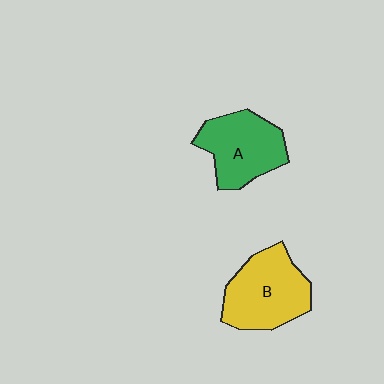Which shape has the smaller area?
Shape A (green).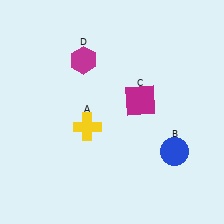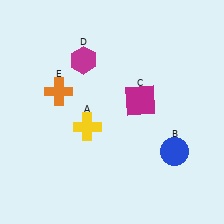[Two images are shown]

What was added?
An orange cross (E) was added in Image 2.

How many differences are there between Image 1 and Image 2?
There is 1 difference between the two images.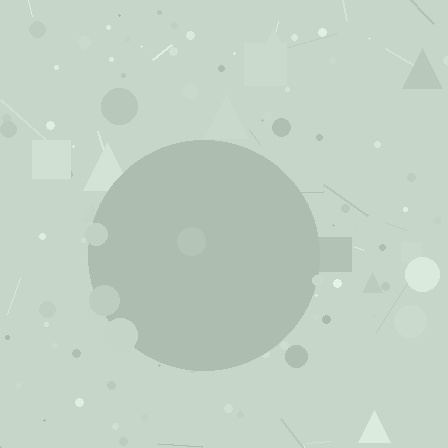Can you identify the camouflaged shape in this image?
The camouflaged shape is a circle.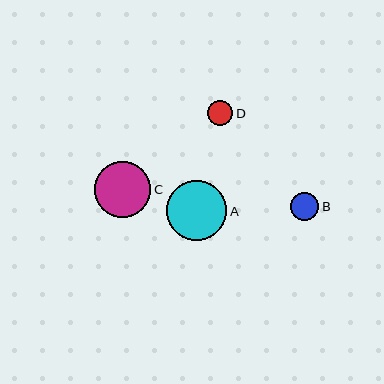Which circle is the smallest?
Circle D is the smallest with a size of approximately 25 pixels.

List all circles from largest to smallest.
From largest to smallest: A, C, B, D.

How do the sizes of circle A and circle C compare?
Circle A and circle C are approximately the same size.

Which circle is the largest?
Circle A is the largest with a size of approximately 60 pixels.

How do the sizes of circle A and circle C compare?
Circle A and circle C are approximately the same size.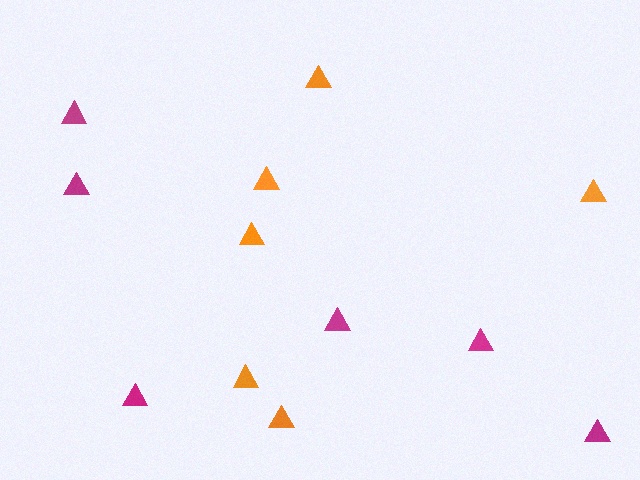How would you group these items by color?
There are 2 groups: one group of orange triangles (6) and one group of magenta triangles (6).